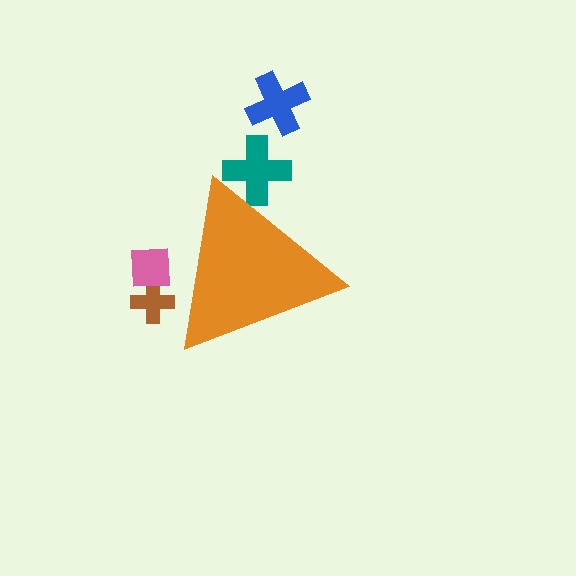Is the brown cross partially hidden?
Yes, the brown cross is partially hidden behind the orange triangle.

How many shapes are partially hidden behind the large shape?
3 shapes are partially hidden.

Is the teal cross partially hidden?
Yes, the teal cross is partially hidden behind the orange triangle.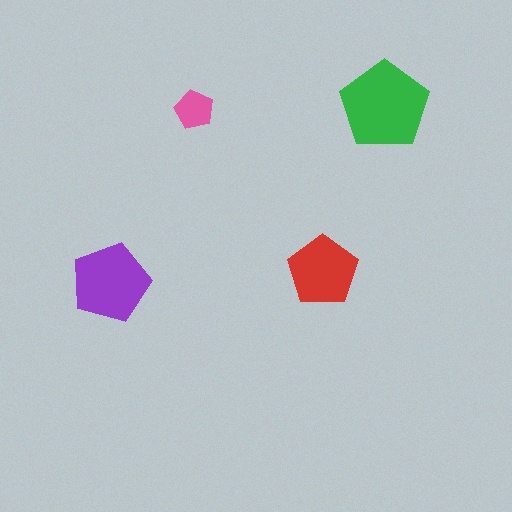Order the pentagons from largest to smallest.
the green one, the purple one, the red one, the pink one.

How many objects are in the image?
There are 4 objects in the image.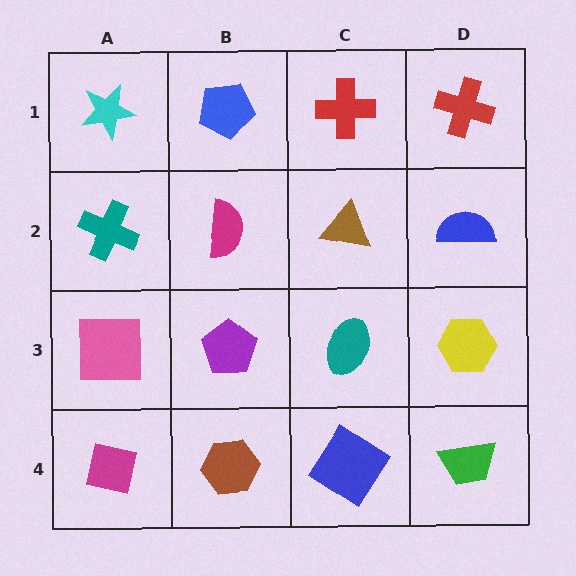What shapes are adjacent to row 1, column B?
A magenta semicircle (row 2, column B), a cyan star (row 1, column A), a red cross (row 1, column C).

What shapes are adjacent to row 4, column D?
A yellow hexagon (row 3, column D), a blue diamond (row 4, column C).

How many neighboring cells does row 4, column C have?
3.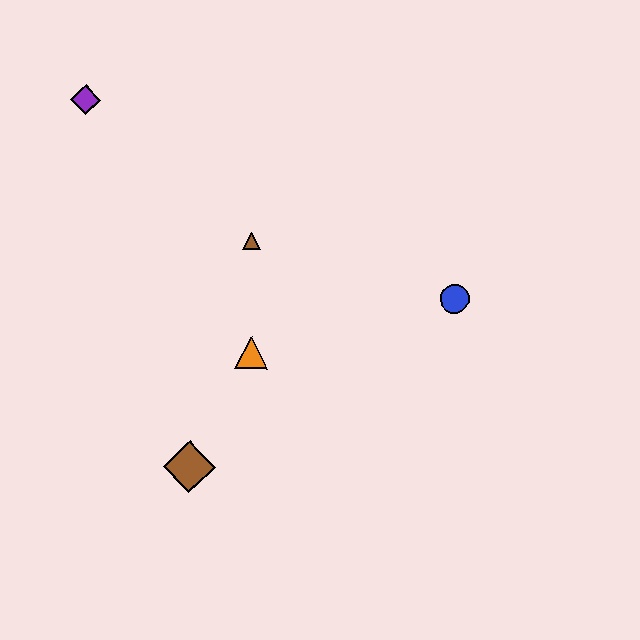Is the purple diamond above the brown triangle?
Yes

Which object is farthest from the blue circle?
The purple diamond is farthest from the blue circle.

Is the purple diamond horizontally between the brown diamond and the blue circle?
No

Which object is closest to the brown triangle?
The orange triangle is closest to the brown triangle.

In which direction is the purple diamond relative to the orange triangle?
The purple diamond is above the orange triangle.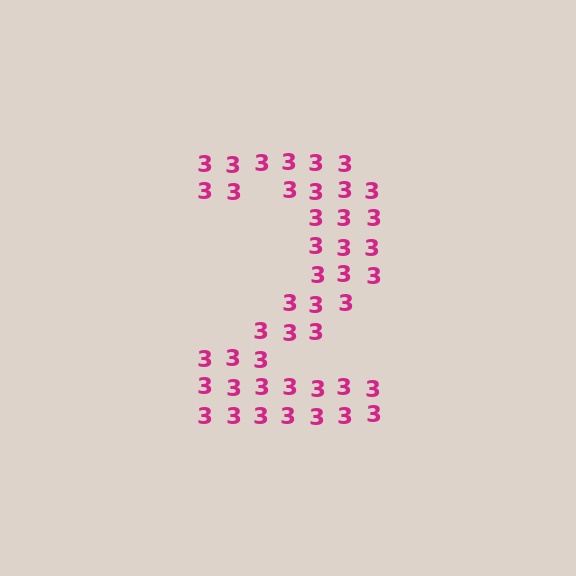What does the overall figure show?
The overall figure shows the digit 2.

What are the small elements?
The small elements are digit 3's.